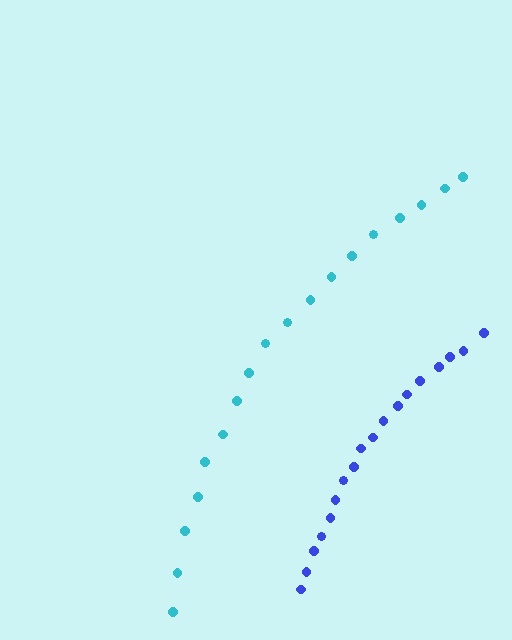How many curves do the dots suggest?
There are 2 distinct paths.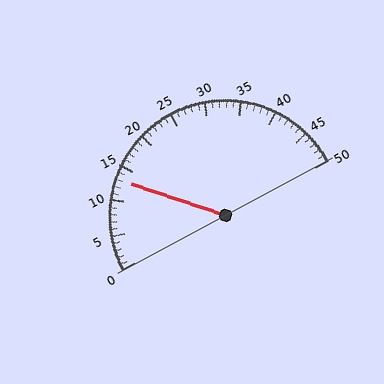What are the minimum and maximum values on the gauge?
The gauge ranges from 0 to 50.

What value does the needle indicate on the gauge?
The needle indicates approximately 13.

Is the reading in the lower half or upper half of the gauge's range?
The reading is in the lower half of the range (0 to 50).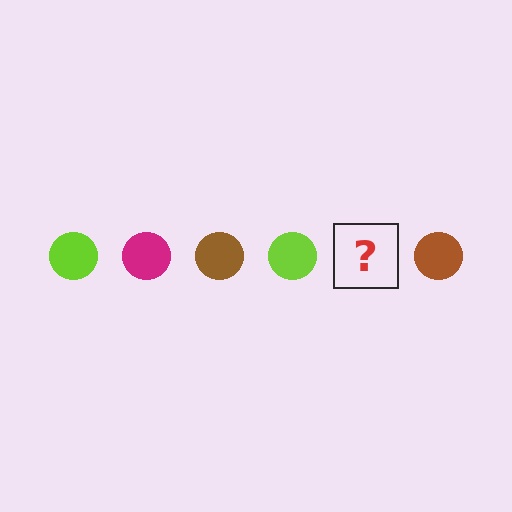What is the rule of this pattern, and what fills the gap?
The rule is that the pattern cycles through lime, magenta, brown circles. The gap should be filled with a magenta circle.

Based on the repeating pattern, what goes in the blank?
The blank should be a magenta circle.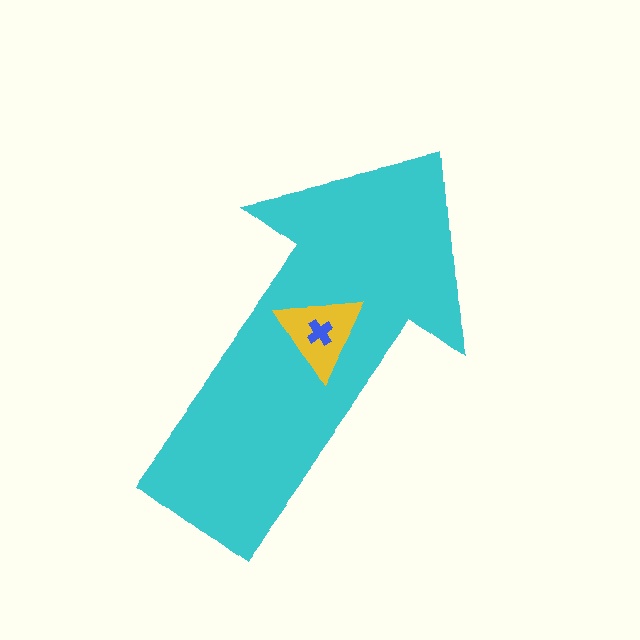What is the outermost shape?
The cyan arrow.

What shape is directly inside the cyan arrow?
The yellow triangle.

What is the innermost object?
The blue cross.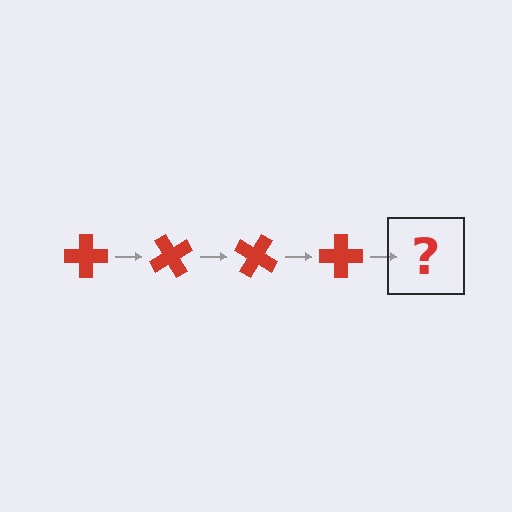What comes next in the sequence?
The next element should be a red cross rotated 240 degrees.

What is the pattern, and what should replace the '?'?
The pattern is that the cross rotates 60 degrees each step. The '?' should be a red cross rotated 240 degrees.